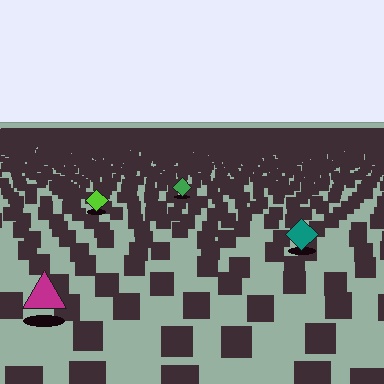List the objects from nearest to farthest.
From nearest to farthest: the magenta triangle, the teal diamond, the lime diamond, the green diamond.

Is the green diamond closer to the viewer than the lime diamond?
No. The lime diamond is closer — you can tell from the texture gradient: the ground texture is coarser near it.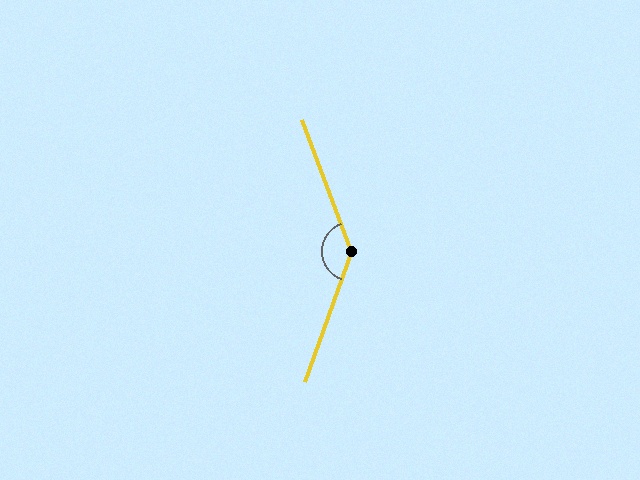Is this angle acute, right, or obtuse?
It is obtuse.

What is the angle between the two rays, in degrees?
Approximately 139 degrees.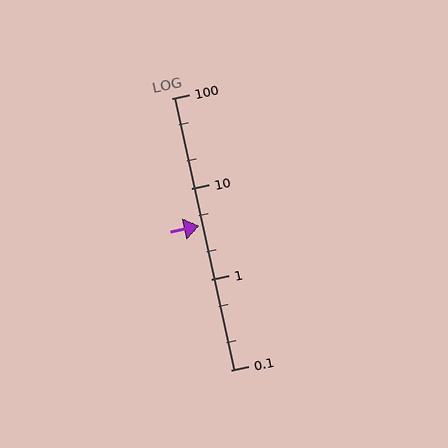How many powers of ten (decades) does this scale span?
The scale spans 3 decades, from 0.1 to 100.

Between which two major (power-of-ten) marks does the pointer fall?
The pointer is between 1 and 10.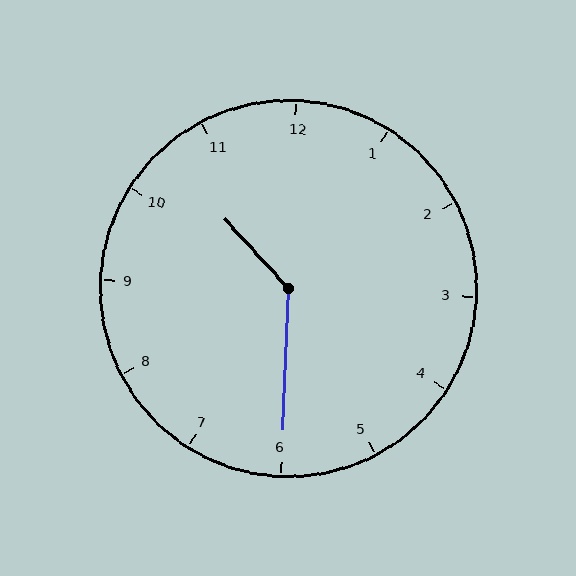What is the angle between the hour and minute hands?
Approximately 135 degrees.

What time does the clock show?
10:30.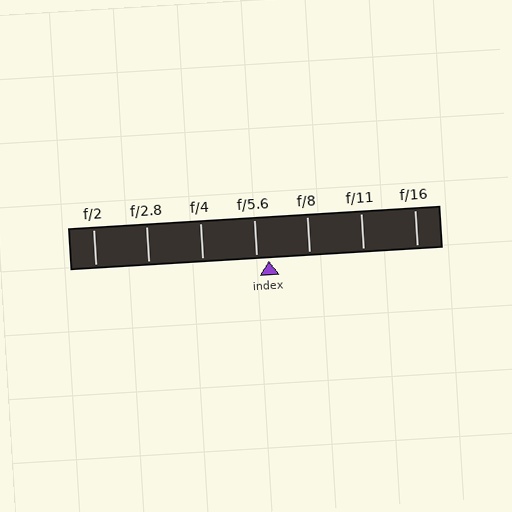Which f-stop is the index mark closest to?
The index mark is closest to f/5.6.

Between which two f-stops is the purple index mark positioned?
The index mark is between f/5.6 and f/8.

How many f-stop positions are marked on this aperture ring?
There are 7 f-stop positions marked.